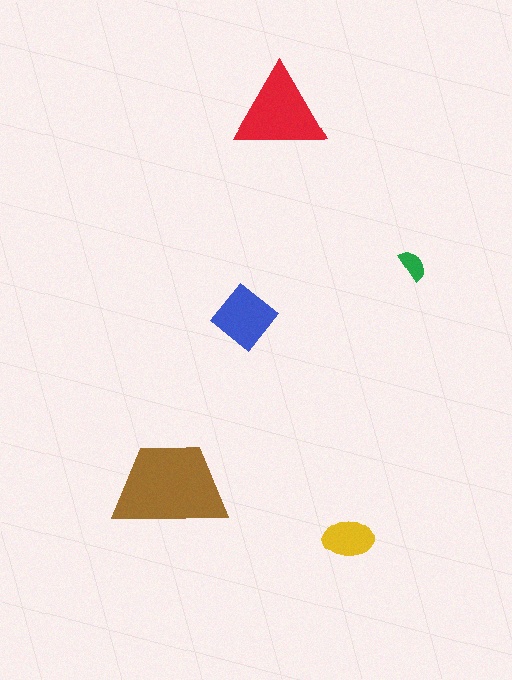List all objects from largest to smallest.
The brown trapezoid, the red triangle, the blue diamond, the yellow ellipse, the green semicircle.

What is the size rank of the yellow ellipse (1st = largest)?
4th.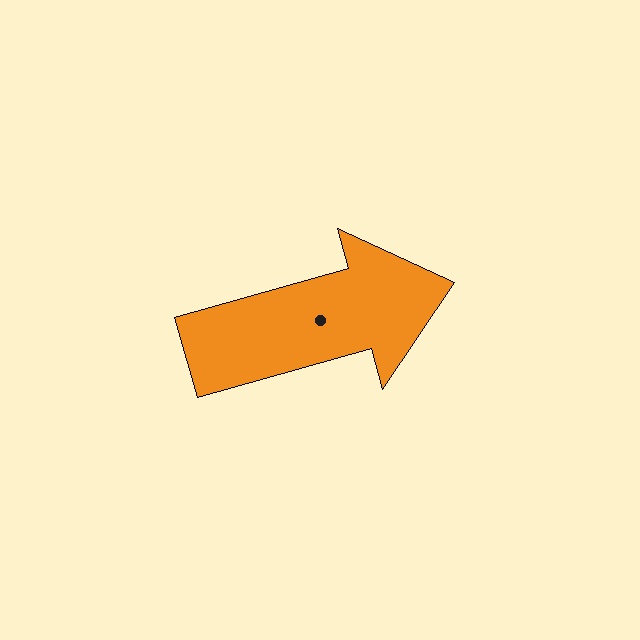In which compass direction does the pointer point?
East.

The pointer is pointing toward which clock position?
Roughly 2 o'clock.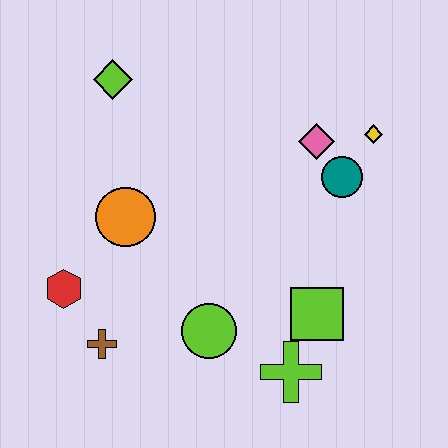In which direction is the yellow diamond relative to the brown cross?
The yellow diamond is to the right of the brown cross.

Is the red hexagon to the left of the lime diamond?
Yes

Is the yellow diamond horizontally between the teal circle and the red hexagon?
No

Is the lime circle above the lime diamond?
No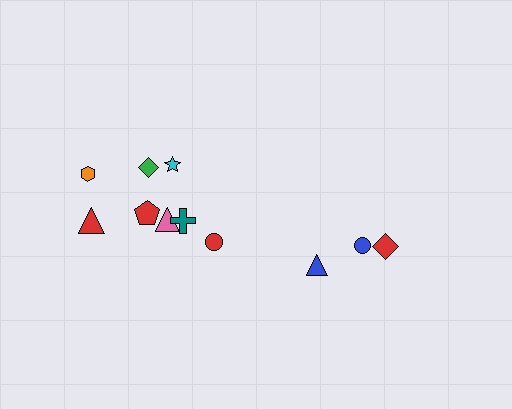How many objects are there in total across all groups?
There are 11 objects.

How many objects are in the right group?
There are 3 objects.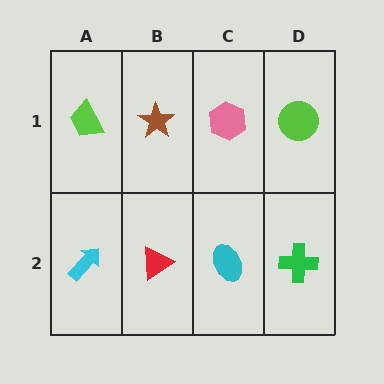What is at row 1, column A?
A lime trapezoid.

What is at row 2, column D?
A green cross.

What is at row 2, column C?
A cyan ellipse.